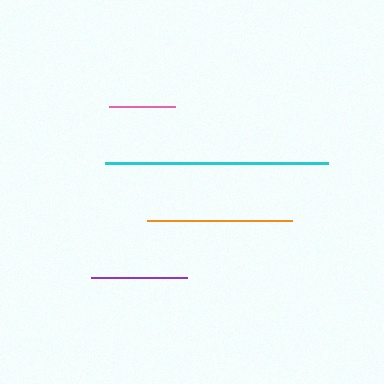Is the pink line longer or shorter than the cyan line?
The cyan line is longer than the pink line.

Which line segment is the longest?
The cyan line is the longest at approximately 223 pixels.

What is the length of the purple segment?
The purple segment is approximately 95 pixels long.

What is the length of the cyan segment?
The cyan segment is approximately 223 pixels long.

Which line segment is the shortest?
The pink line is the shortest at approximately 66 pixels.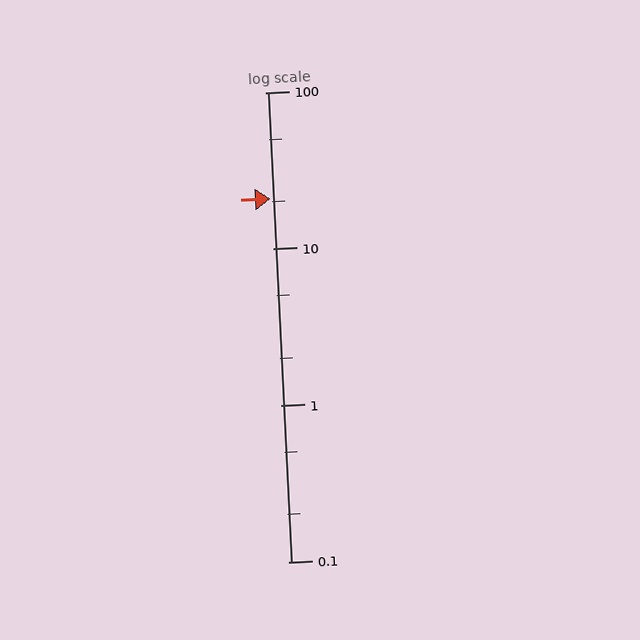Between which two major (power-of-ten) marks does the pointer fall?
The pointer is between 10 and 100.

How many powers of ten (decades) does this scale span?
The scale spans 3 decades, from 0.1 to 100.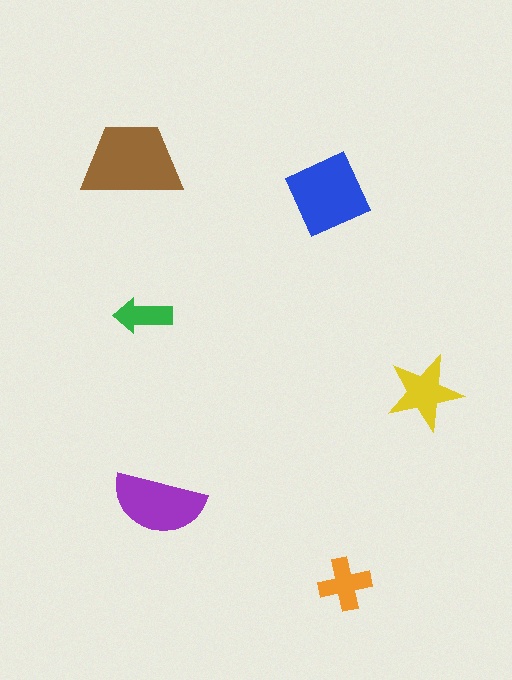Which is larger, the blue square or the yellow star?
The blue square.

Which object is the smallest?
The green arrow.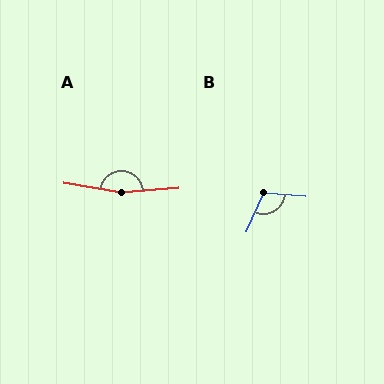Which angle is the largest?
A, at approximately 166 degrees.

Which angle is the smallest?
B, at approximately 110 degrees.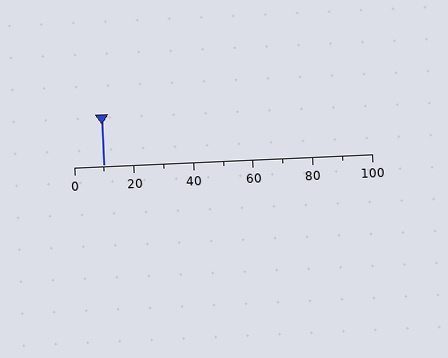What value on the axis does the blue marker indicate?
The marker indicates approximately 10.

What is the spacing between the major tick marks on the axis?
The major ticks are spaced 20 apart.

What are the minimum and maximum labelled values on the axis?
The axis runs from 0 to 100.